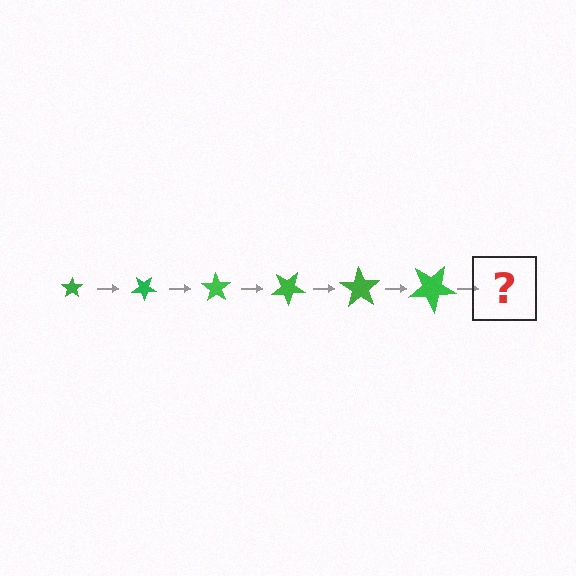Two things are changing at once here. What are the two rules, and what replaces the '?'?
The two rules are that the star grows larger each step and it rotates 35 degrees each step. The '?' should be a star, larger than the previous one and rotated 210 degrees from the start.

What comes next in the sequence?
The next element should be a star, larger than the previous one and rotated 210 degrees from the start.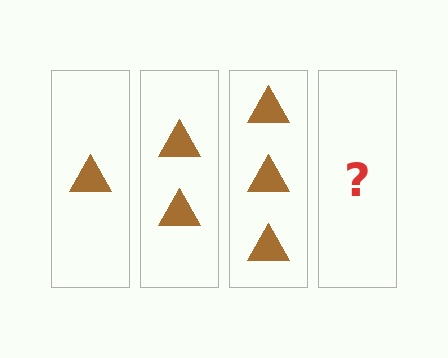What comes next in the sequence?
The next element should be 4 triangles.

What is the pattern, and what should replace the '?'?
The pattern is that each step adds one more triangle. The '?' should be 4 triangles.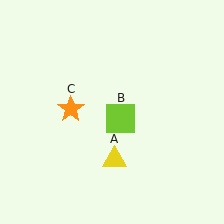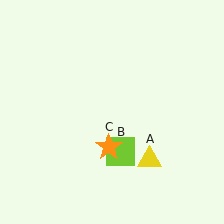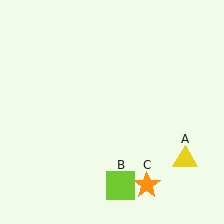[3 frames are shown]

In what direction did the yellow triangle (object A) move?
The yellow triangle (object A) moved right.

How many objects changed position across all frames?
3 objects changed position: yellow triangle (object A), lime square (object B), orange star (object C).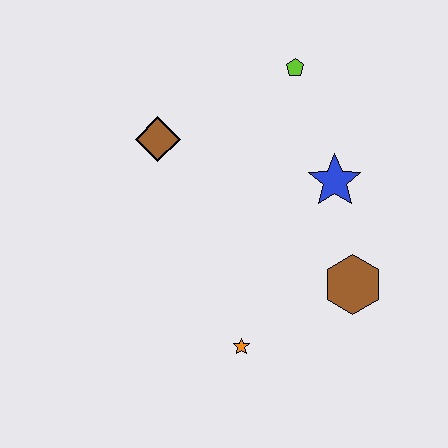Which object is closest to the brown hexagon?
The blue star is closest to the brown hexagon.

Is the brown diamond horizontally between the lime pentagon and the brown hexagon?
No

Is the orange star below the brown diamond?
Yes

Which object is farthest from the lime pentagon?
The orange star is farthest from the lime pentagon.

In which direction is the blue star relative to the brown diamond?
The blue star is to the right of the brown diamond.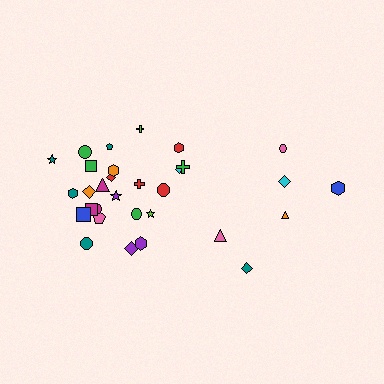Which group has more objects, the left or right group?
The left group.